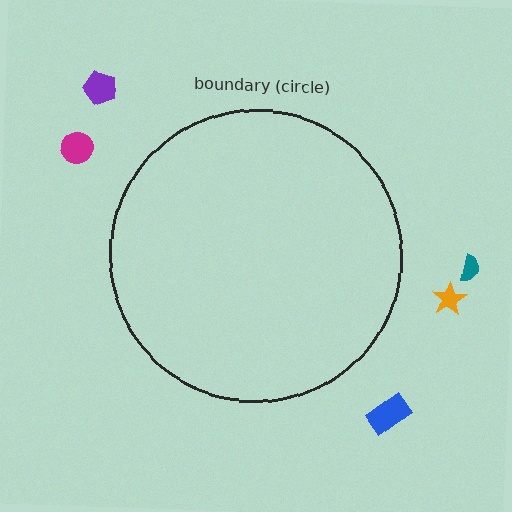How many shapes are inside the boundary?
0 inside, 5 outside.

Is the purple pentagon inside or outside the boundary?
Outside.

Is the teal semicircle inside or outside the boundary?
Outside.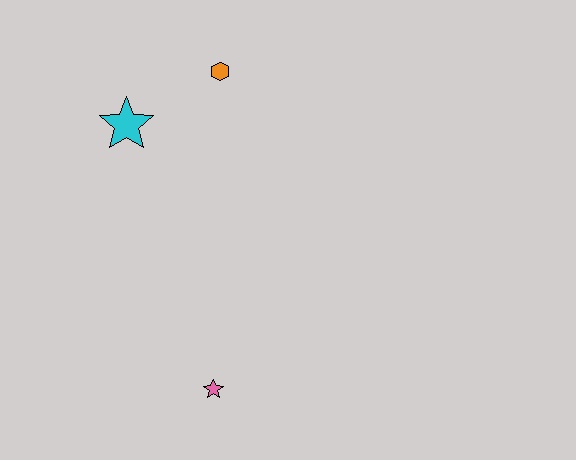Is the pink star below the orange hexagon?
Yes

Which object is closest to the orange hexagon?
The cyan star is closest to the orange hexagon.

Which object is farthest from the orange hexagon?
The pink star is farthest from the orange hexagon.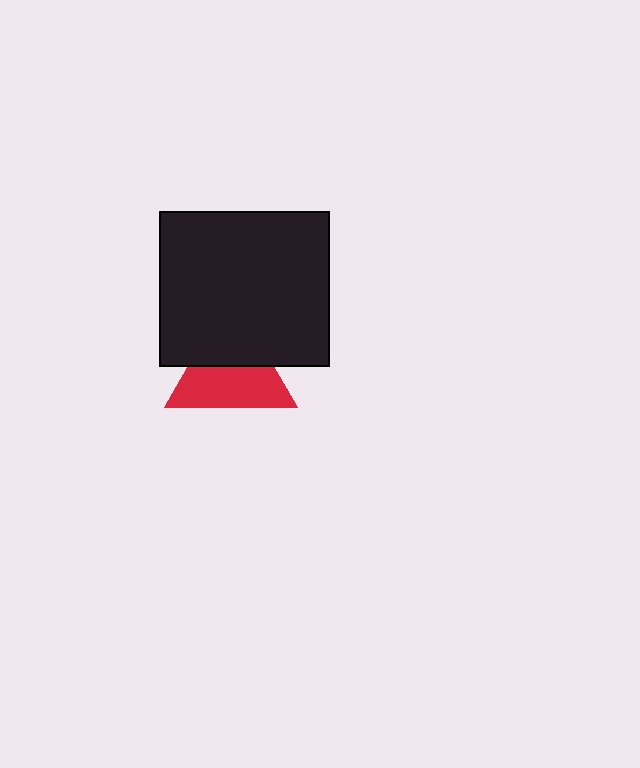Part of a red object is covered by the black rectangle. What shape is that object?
It is a triangle.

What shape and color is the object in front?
The object in front is a black rectangle.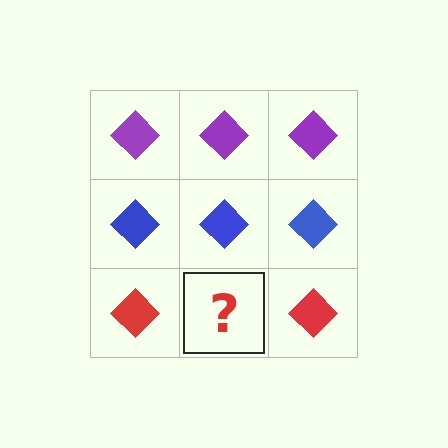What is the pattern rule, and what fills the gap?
The rule is that each row has a consistent color. The gap should be filled with a red diamond.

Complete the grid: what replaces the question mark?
The question mark should be replaced with a red diamond.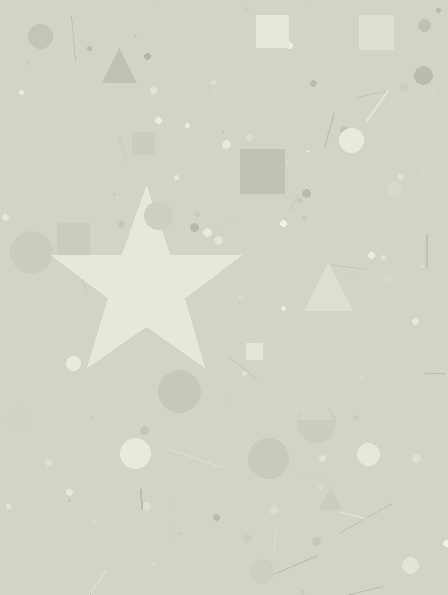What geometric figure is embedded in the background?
A star is embedded in the background.